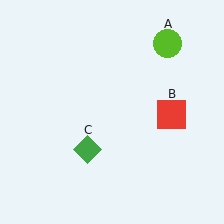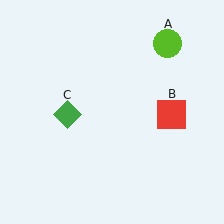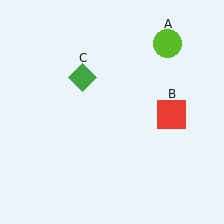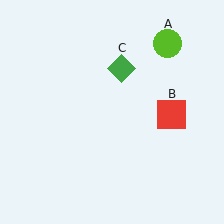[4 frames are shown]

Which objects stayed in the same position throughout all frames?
Lime circle (object A) and red square (object B) remained stationary.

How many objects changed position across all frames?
1 object changed position: green diamond (object C).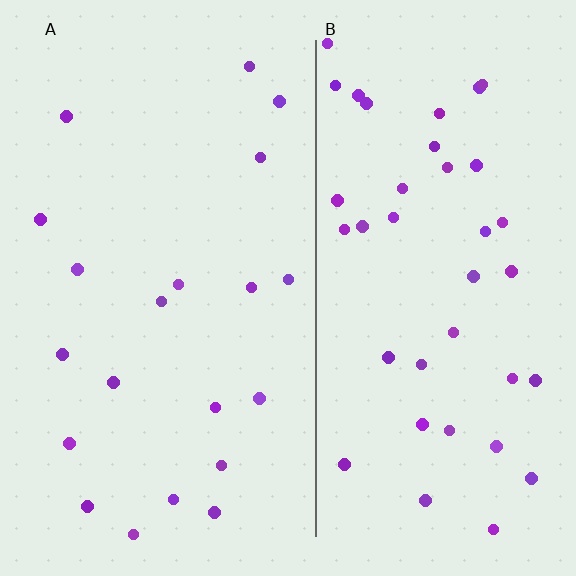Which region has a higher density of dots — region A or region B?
B (the right).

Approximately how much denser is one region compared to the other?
Approximately 1.9× — region B over region A.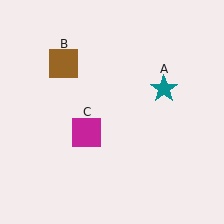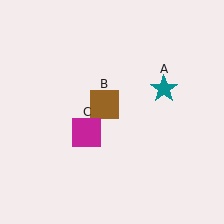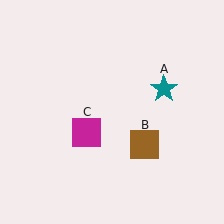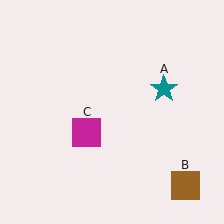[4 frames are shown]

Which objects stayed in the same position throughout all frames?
Teal star (object A) and magenta square (object C) remained stationary.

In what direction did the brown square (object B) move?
The brown square (object B) moved down and to the right.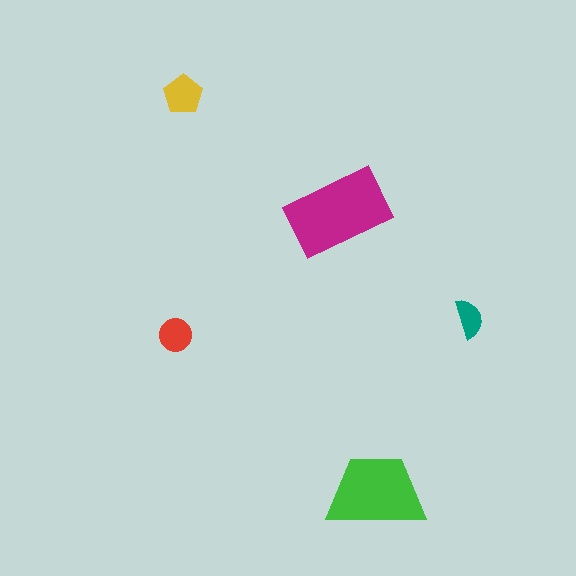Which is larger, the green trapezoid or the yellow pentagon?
The green trapezoid.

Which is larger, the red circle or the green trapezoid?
The green trapezoid.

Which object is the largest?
The magenta rectangle.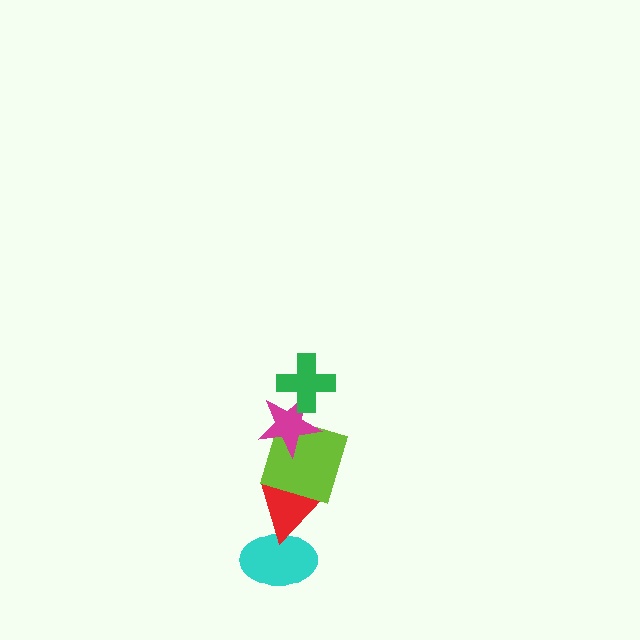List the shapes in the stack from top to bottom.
From top to bottom: the green cross, the magenta star, the lime square, the red triangle, the cyan ellipse.